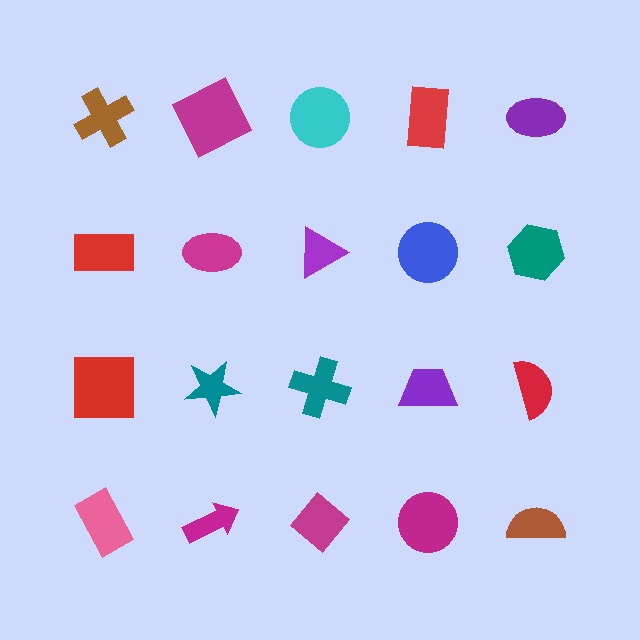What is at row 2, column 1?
A red rectangle.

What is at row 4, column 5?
A brown semicircle.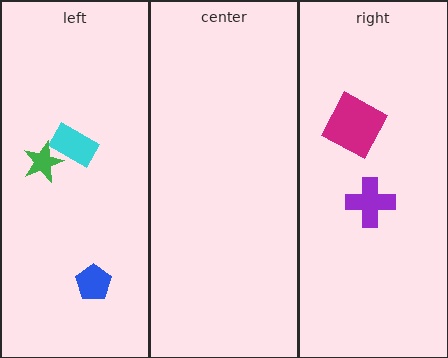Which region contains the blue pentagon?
The left region.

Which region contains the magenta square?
The right region.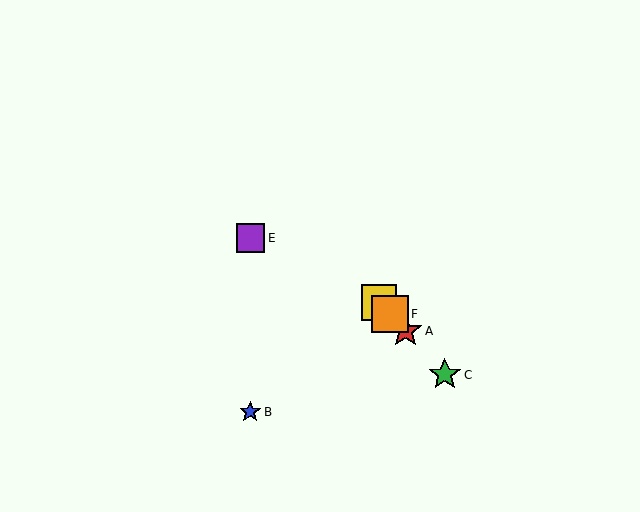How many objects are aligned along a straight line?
4 objects (A, C, D, F) are aligned along a straight line.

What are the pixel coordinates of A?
Object A is at (405, 331).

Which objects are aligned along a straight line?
Objects A, C, D, F are aligned along a straight line.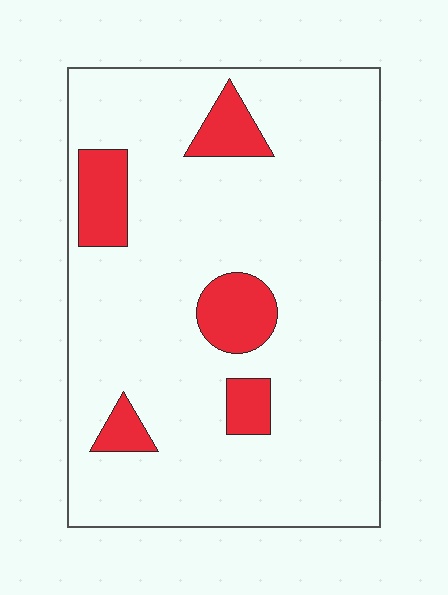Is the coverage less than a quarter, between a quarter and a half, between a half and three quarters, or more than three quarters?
Less than a quarter.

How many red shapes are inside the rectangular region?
5.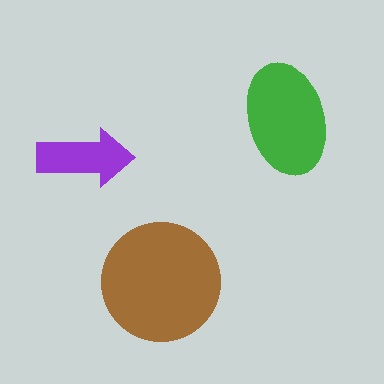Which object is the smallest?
The purple arrow.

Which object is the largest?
The brown circle.